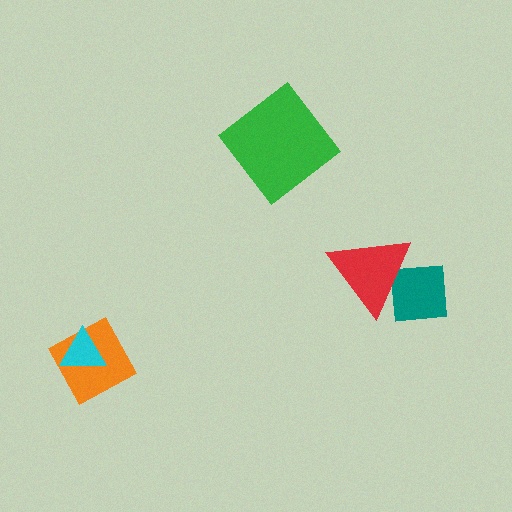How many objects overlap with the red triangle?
1 object overlaps with the red triangle.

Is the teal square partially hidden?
Yes, it is partially covered by another shape.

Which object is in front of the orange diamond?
The cyan triangle is in front of the orange diamond.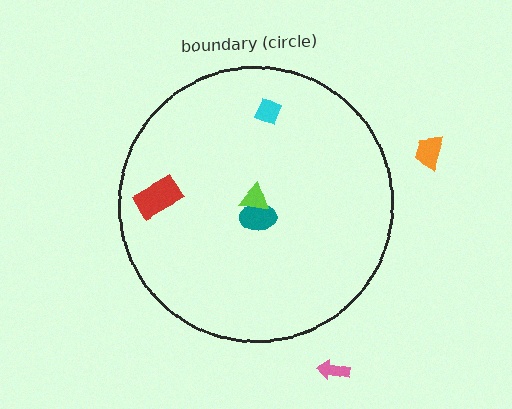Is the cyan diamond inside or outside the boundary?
Inside.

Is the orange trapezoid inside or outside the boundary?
Outside.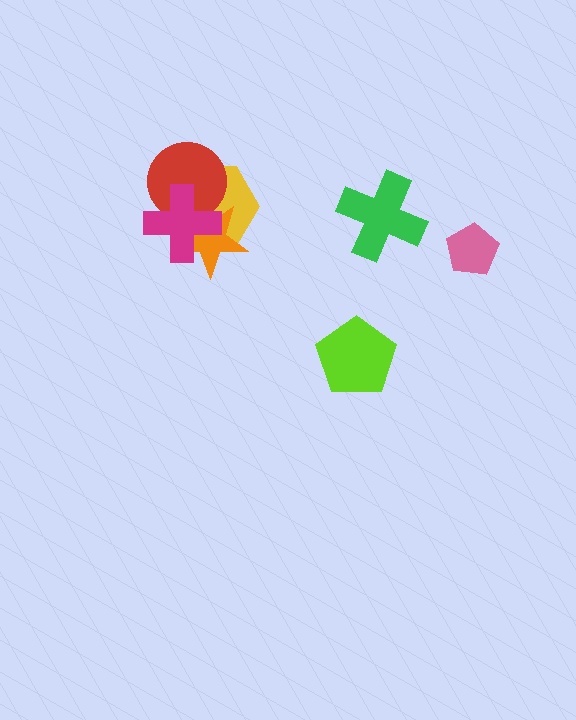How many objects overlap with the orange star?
3 objects overlap with the orange star.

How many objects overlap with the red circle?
3 objects overlap with the red circle.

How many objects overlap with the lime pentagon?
0 objects overlap with the lime pentagon.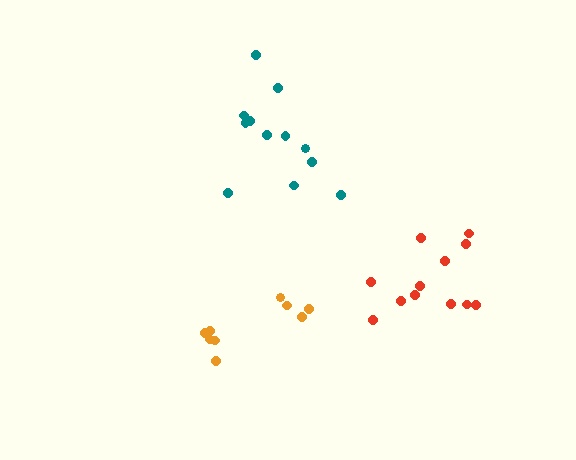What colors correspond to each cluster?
The clusters are colored: orange, teal, red.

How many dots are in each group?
Group 1: 9 dots, Group 2: 12 dots, Group 3: 12 dots (33 total).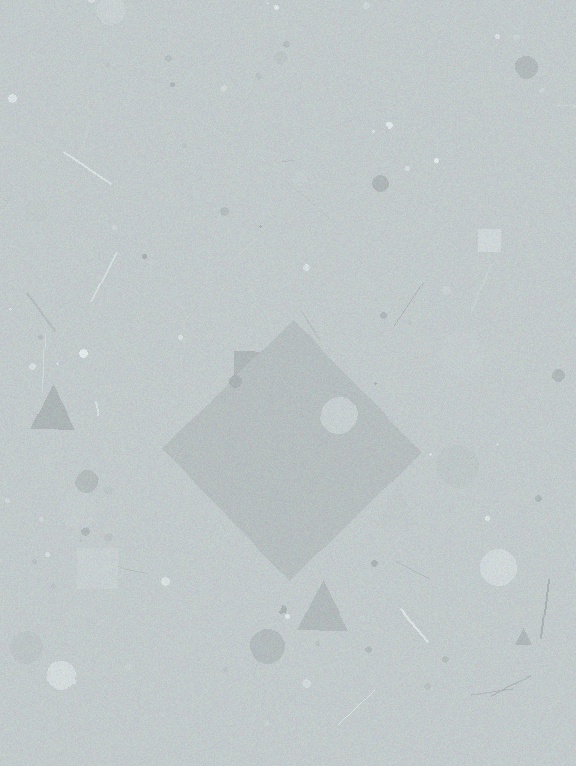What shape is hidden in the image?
A diamond is hidden in the image.